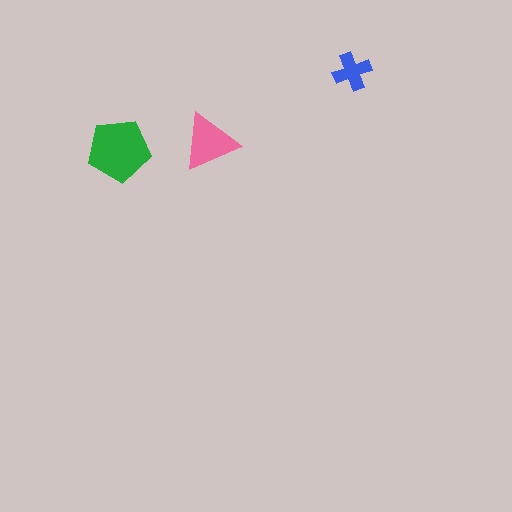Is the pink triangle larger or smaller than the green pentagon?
Smaller.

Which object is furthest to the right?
The blue cross is rightmost.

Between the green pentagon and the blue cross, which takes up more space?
The green pentagon.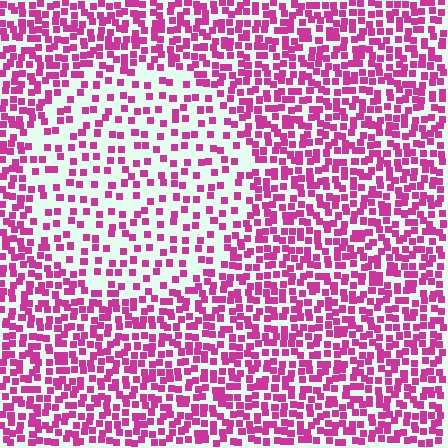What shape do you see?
I see a circle.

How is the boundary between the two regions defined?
The boundary is defined by a change in element density (approximately 2.2x ratio). All elements are the same color, size, and shape.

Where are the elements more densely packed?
The elements are more densely packed outside the circle boundary.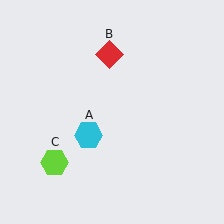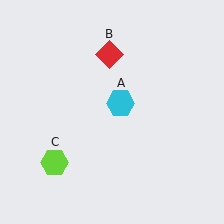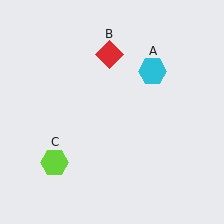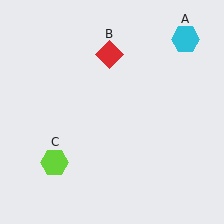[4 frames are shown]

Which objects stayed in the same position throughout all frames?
Red diamond (object B) and lime hexagon (object C) remained stationary.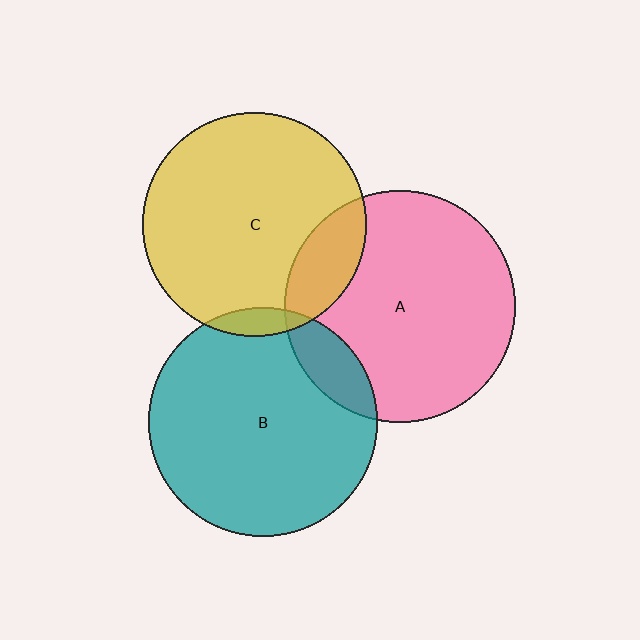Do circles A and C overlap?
Yes.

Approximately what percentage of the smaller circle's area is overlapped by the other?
Approximately 15%.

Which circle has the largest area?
Circle A (pink).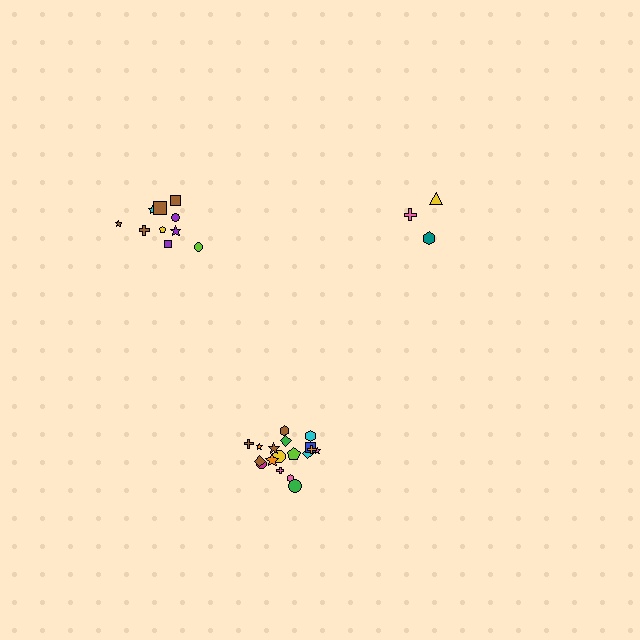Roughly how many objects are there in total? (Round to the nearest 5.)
Roughly 30 objects in total.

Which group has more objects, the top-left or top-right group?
The top-left group.